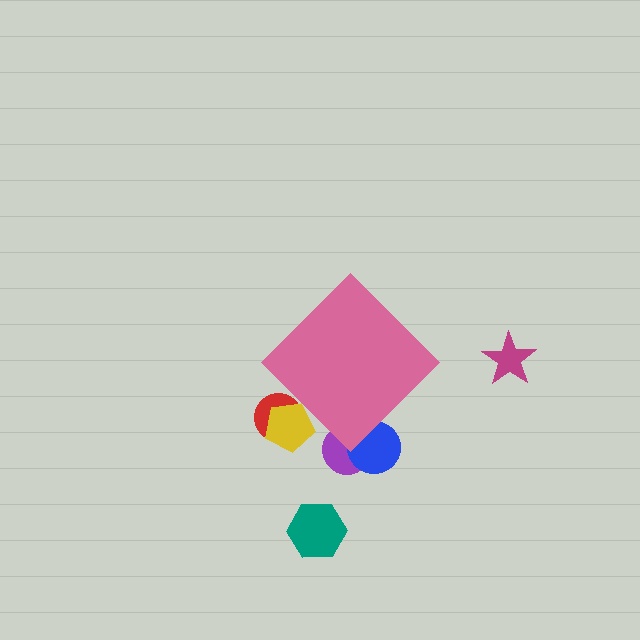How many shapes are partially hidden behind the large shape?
4 shapes are partially hidden.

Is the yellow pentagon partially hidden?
Yes, the yellow pentagon is partially hidden behind the pink diamond.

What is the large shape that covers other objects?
A pink diamond.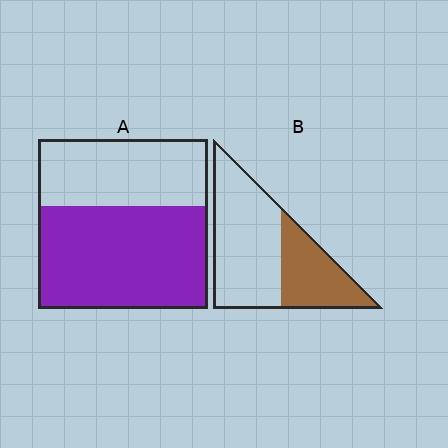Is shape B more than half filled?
No.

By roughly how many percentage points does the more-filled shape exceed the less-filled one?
By roughly 25 percentage points (A over B).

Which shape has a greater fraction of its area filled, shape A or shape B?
Shape A.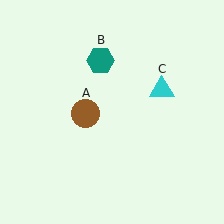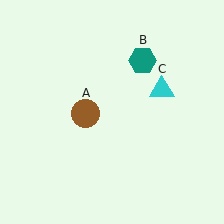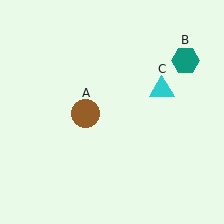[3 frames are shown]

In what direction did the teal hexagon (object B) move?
The teal hexagon (object B) moved right.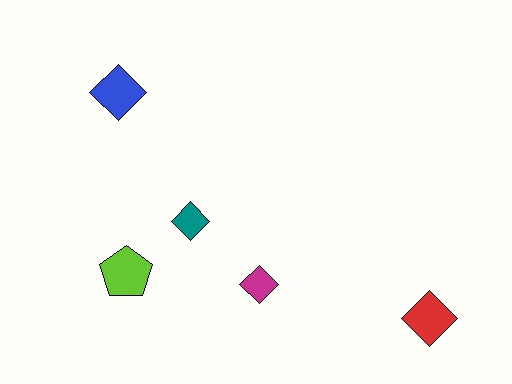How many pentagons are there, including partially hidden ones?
There is 1 pentagon.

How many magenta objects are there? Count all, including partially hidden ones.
There is 1 magenta object.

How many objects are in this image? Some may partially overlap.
There are 5 objects.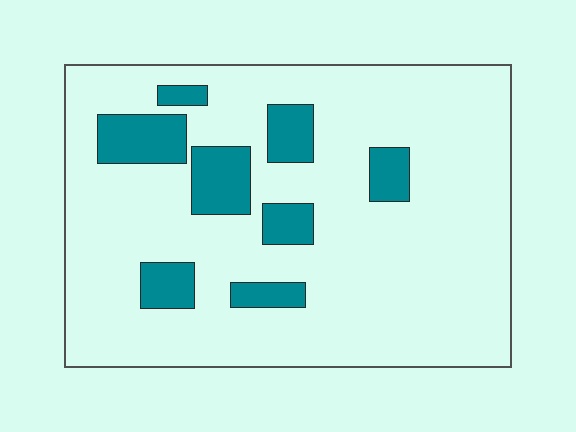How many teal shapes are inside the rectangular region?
8.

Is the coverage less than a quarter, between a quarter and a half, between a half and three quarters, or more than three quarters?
Less than a quarter.